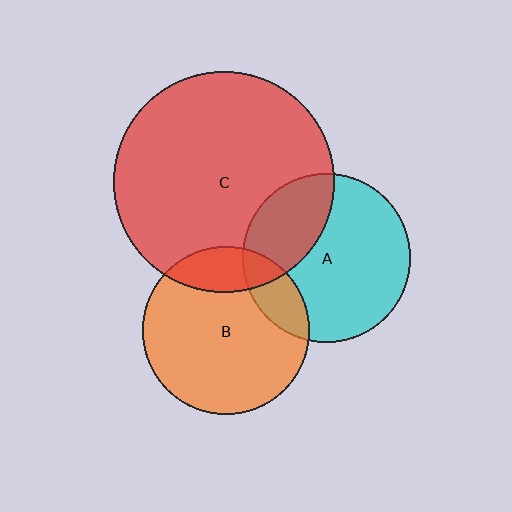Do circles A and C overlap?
Yes.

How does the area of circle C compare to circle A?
Approximately 1.7 times.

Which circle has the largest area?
Circle C (red).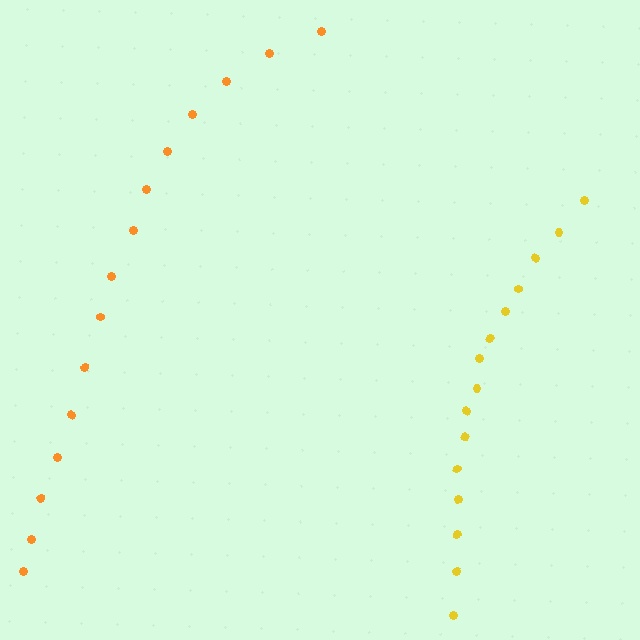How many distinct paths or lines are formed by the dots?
There are 2 distinct paths.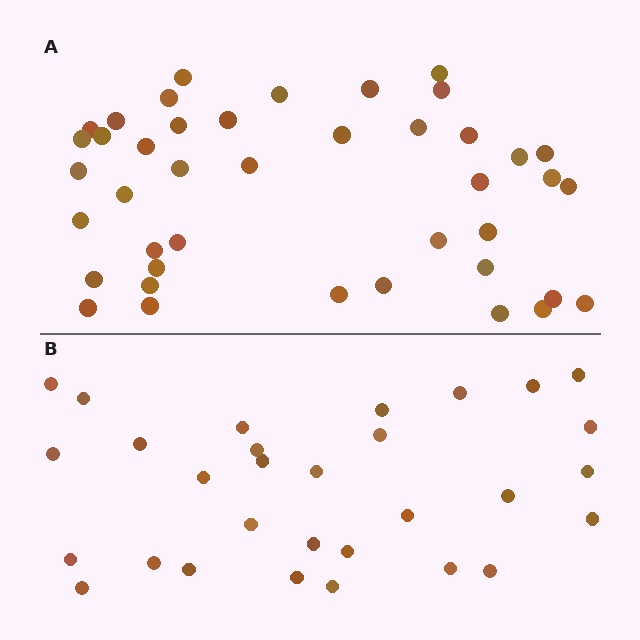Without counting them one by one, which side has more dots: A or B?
Region A (the top region) has more dots.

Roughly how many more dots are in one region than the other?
Region A has roughly 12 or so more dots than region B.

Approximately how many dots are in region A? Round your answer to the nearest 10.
About 40 dots. (The exact count is 42, which rounds to 40.)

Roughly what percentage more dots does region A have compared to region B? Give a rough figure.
About 40% more.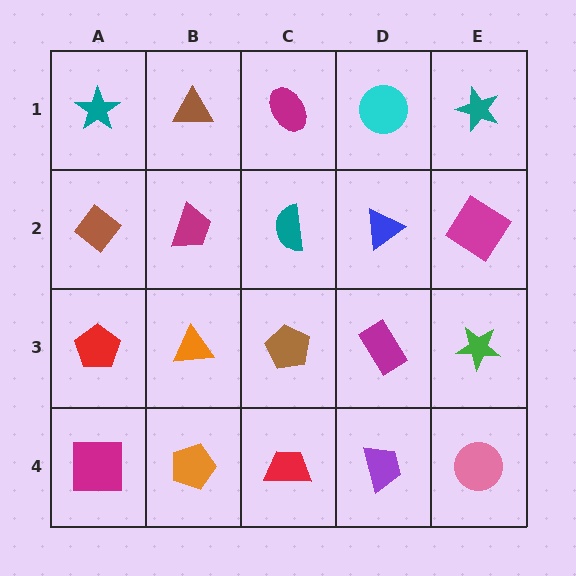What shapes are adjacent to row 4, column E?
A green star (row 3, column E), a purple trapezoid (row 4, column D).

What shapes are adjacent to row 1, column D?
A blue triangle (row 2, column D), a magenta ellipse (row 1, column C), a teal star (row 1, column E).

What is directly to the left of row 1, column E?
A cyan circle.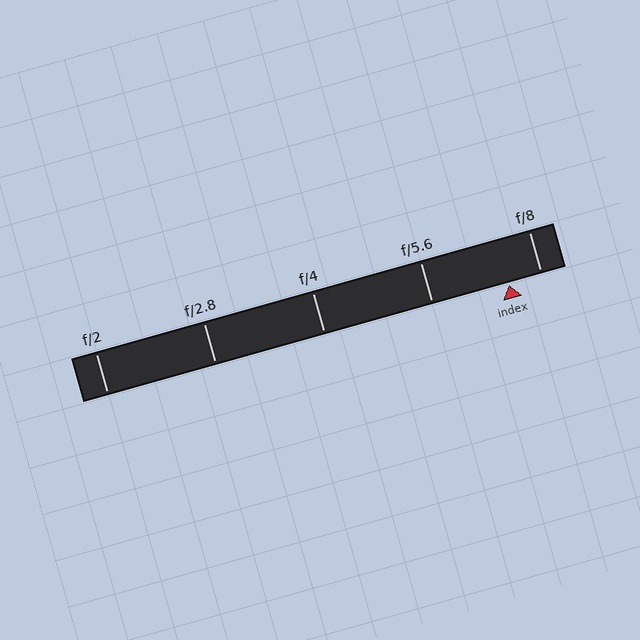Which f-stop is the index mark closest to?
The index mark is closest to f/8.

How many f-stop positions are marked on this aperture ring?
There are 5 f-stop positions marked.